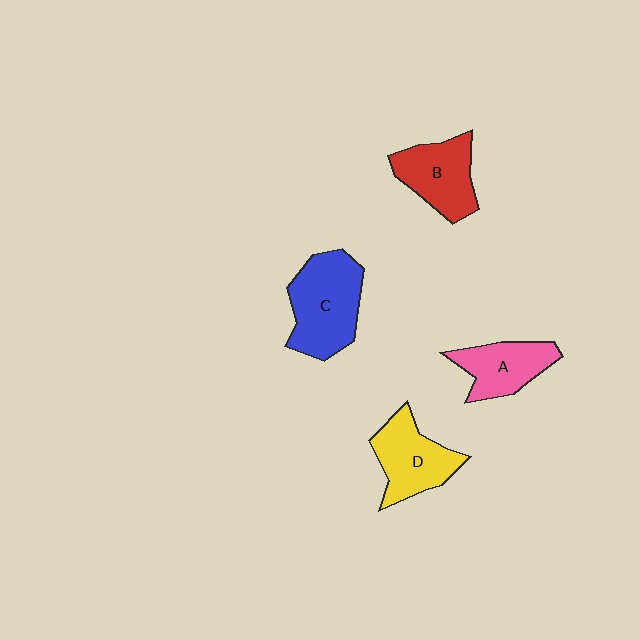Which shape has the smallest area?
Shape A (pink).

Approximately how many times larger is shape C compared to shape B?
Approximately 1.3 times.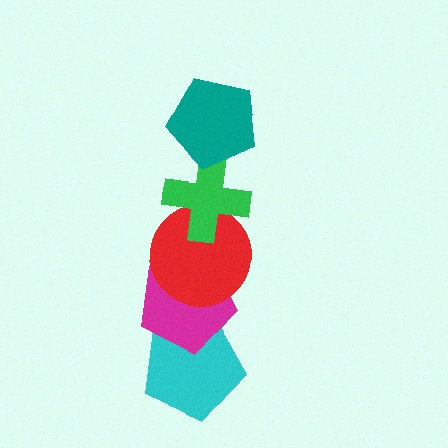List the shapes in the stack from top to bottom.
From top to bottom: the teal pentagon, the green cross, the red circle, the magenta pentagon, the cyan pentagon.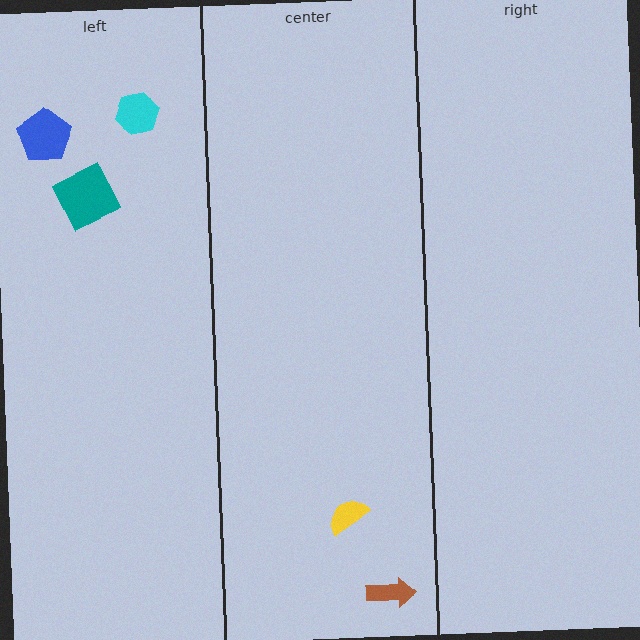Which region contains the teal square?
The left region.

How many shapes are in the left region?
3.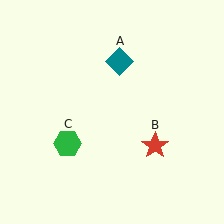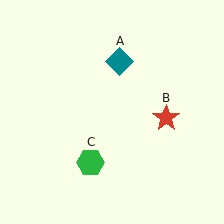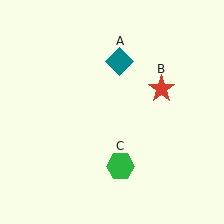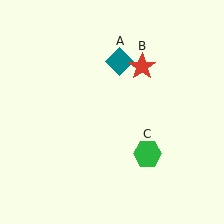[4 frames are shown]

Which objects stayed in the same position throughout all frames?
Teal diamond (object A) remained stationary.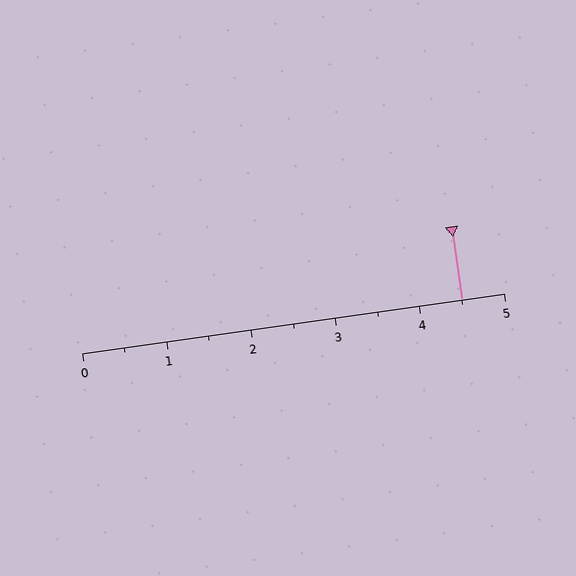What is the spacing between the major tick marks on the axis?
The major ticks are spaced 1 apart.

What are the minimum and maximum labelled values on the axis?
The axis runs from 0 to 5.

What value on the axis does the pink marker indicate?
The marker indicates approximately 4.5.